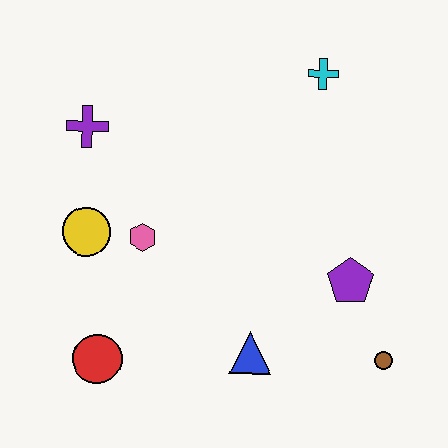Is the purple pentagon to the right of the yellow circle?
Yes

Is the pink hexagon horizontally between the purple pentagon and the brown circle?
No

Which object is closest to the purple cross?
The yellow circle is closest to the purple cross.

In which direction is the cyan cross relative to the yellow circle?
The cyan cross is to the right of the yellow circle.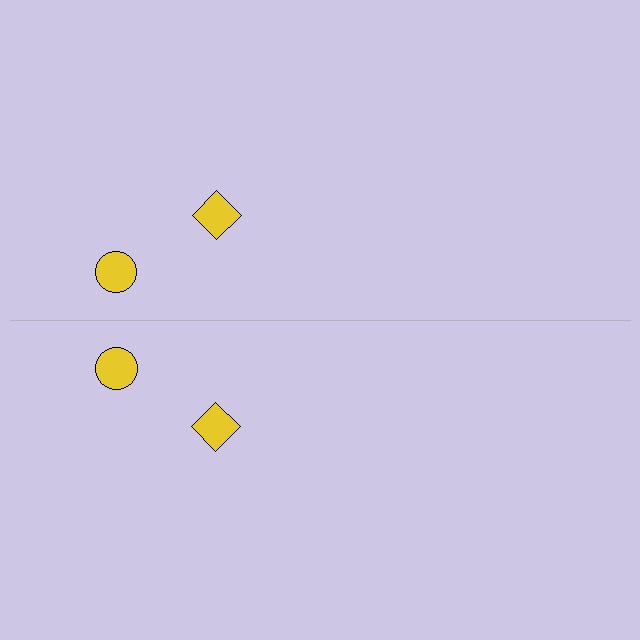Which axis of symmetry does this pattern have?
The pattern has a horizontal axis of symmetry running through the center of the image.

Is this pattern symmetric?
Yes, this pattern has bilateral (reflection) symmetry.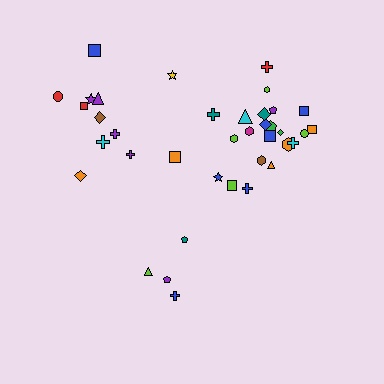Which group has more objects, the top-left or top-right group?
The top-right group.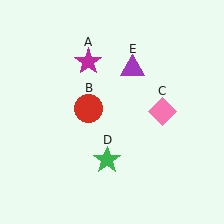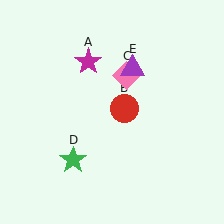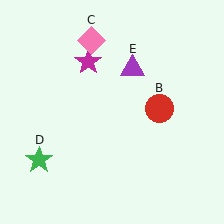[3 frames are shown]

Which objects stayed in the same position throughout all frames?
Magenta star (object A) and purple triangle (object E) remained stationary.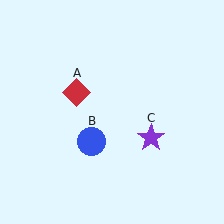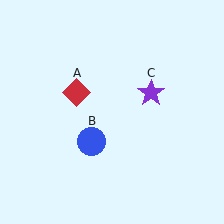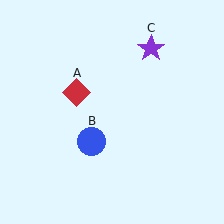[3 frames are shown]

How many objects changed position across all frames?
1 object changed position: purple star (object C).